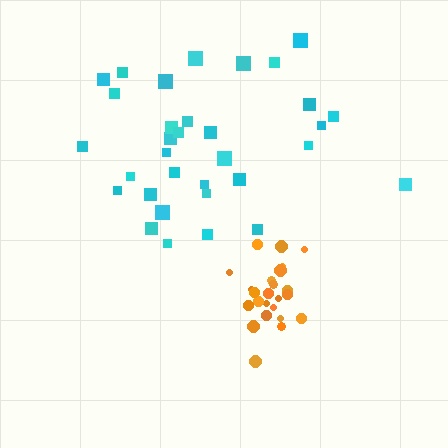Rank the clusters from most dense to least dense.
orange, cyan.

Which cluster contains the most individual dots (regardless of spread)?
Cyan (33).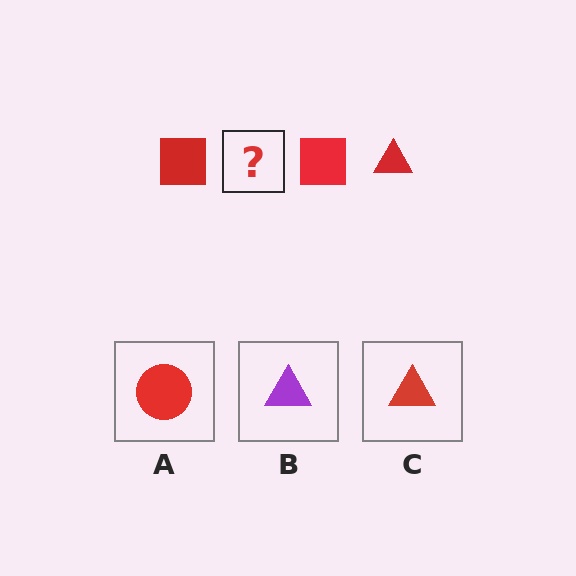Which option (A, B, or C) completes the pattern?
C.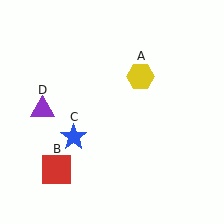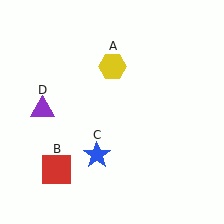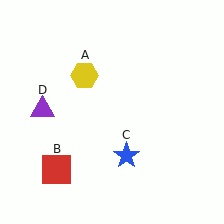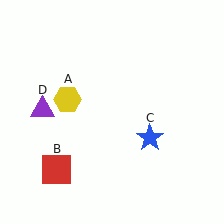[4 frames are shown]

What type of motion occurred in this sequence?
The yellow hexagon (object A), blue star (object C) rotated counterclockwise around the center of the scene.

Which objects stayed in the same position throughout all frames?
Red square (object B) and purple triangle (object D) remained stationary.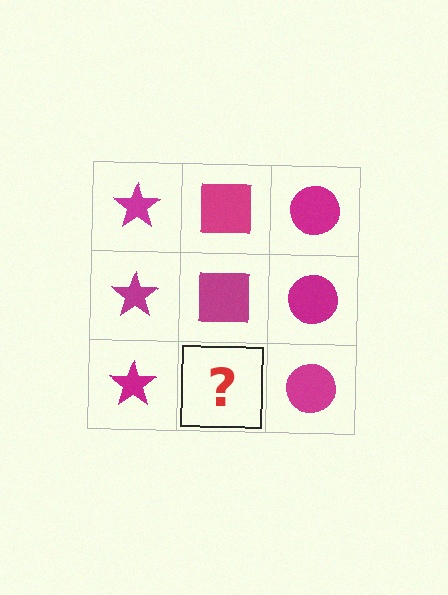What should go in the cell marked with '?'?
The missing cell should contain a magenta square.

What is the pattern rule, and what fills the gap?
The rule is that each column has a consistent shape. The gap should be filled with a magenta square.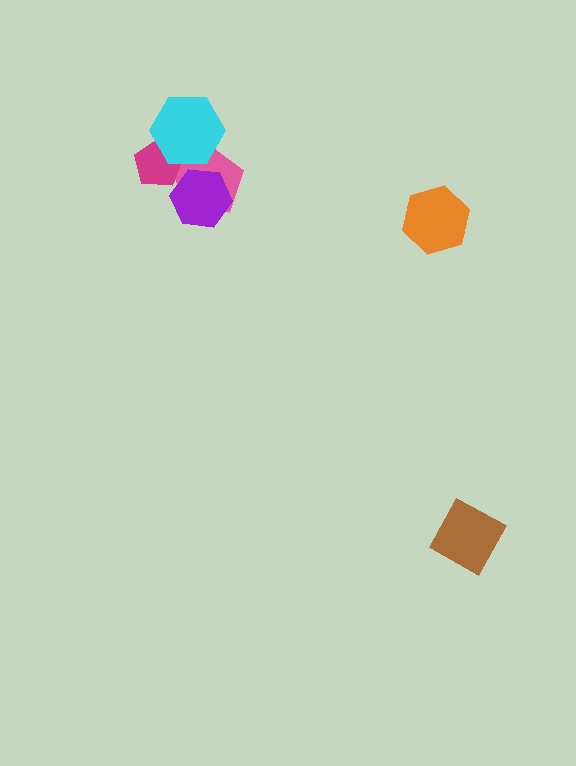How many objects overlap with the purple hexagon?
1 object overlaps with the purple hexagon.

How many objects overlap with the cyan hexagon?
2 objects overlap with the cyan hexagon.